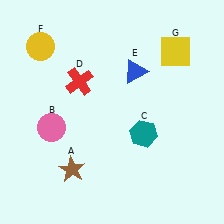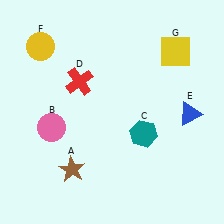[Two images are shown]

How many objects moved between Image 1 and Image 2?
1 object moved between the two images.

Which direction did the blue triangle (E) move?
The blue triangle (E) moved right.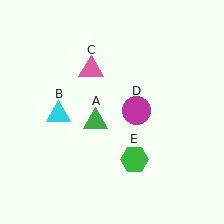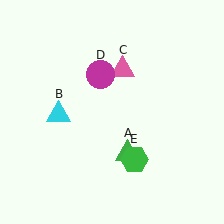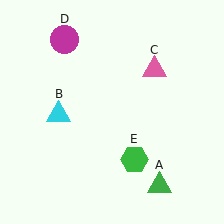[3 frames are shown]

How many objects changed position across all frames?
3 objects changed position: green triangle (object A), pink triangle (object C), magenta circle (object D).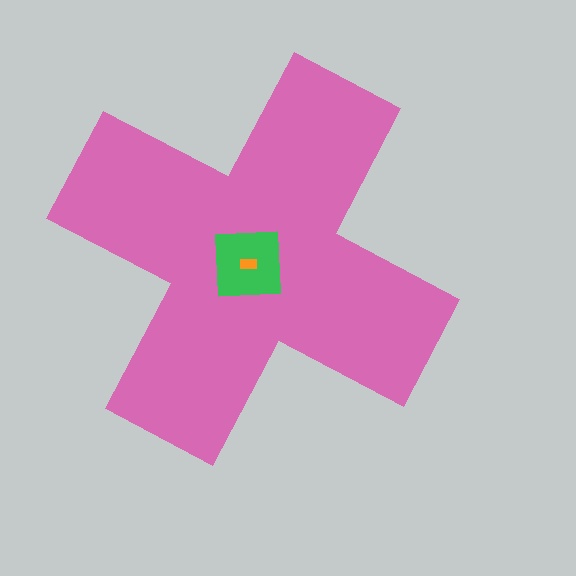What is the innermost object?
The orange rectangle.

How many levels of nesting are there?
3.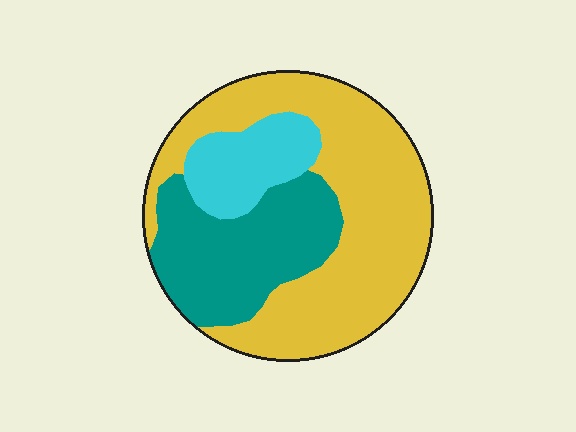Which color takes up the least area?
Cyan, at roughly 15%.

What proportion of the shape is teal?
Teal covers around 30% of the shape.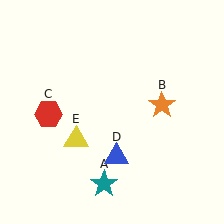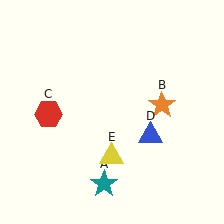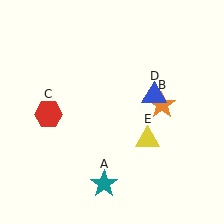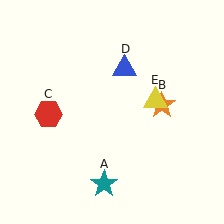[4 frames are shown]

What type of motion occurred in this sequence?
The blue triangle (object D), yellow triangle (object E) rotated counterclockwise around the center of the scene.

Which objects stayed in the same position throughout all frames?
Teal star (object A) and orange star (object B) and red hexagon (object C) remained stationary.